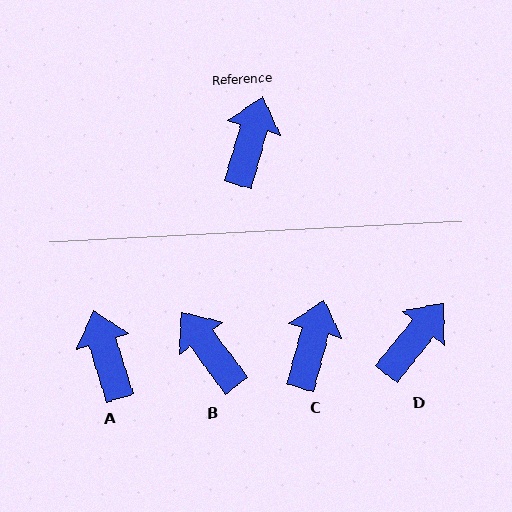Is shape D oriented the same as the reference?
No, it is off by about 24 degrees.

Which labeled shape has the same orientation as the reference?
C.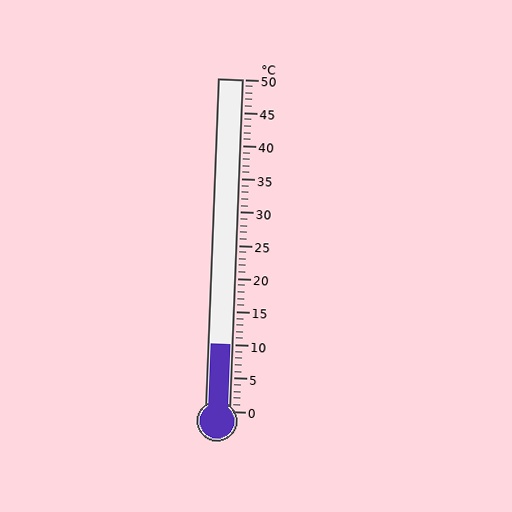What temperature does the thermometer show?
The thermometer shows approximately 10°C.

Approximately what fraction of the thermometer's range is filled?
The thermometer is filled to approximately 20% of its range.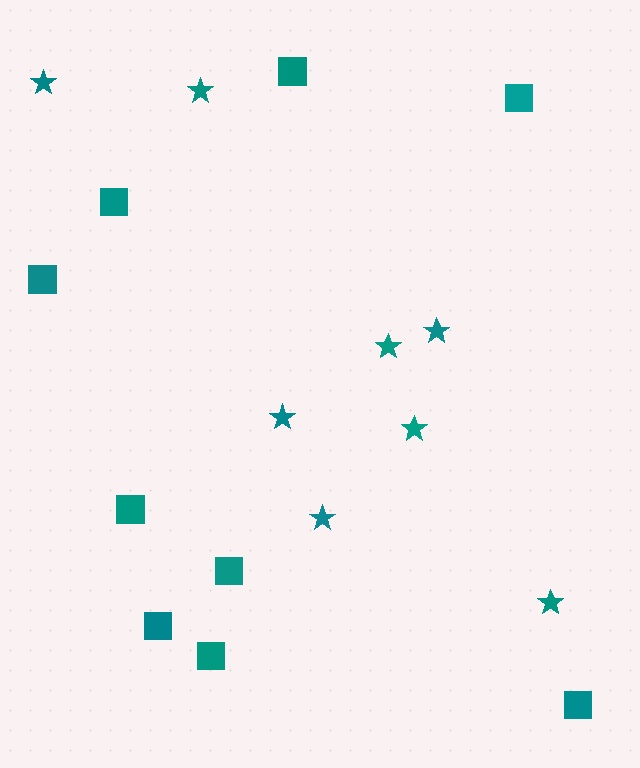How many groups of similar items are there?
There are 2 groups: one group of stars (8) and one group of squares (9).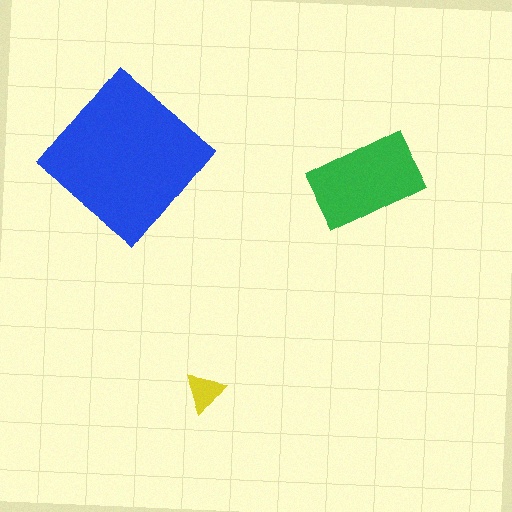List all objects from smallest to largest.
The yellow triangle, the green rectangle, the blue diamond.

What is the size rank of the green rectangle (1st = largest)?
2nd.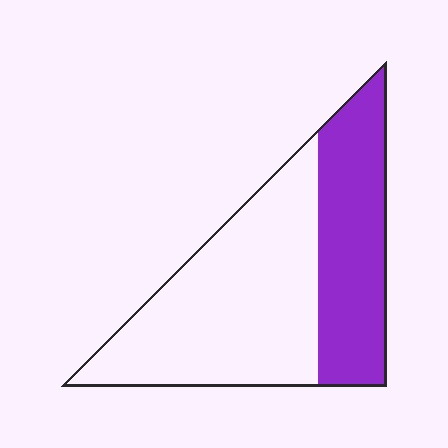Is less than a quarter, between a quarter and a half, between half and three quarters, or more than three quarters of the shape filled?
Between a quarter and a half.